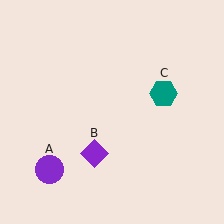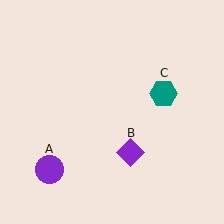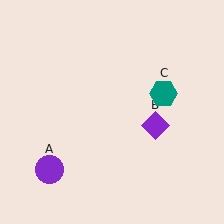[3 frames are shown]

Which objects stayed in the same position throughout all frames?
Purple circle (object A) and teal hexagon (object C) remained stationary.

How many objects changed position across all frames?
1 object changed position: purple diamond (object B).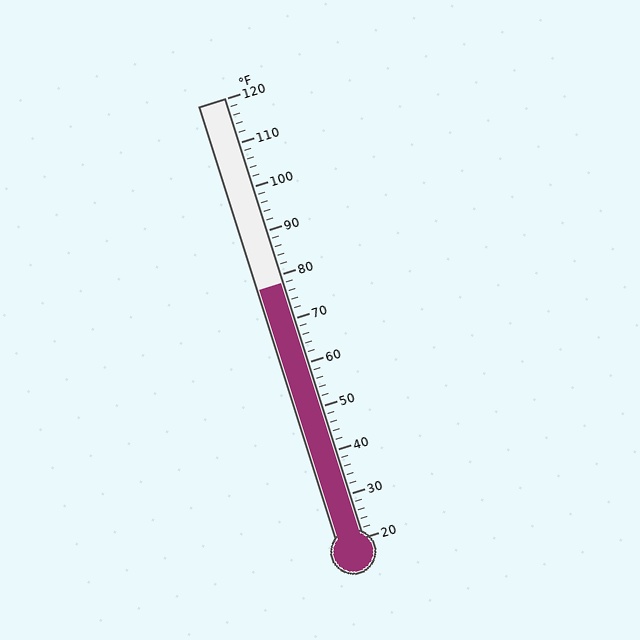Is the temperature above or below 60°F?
The temperature is above 60°F.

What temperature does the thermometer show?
The thermometer shows approximately 78°F.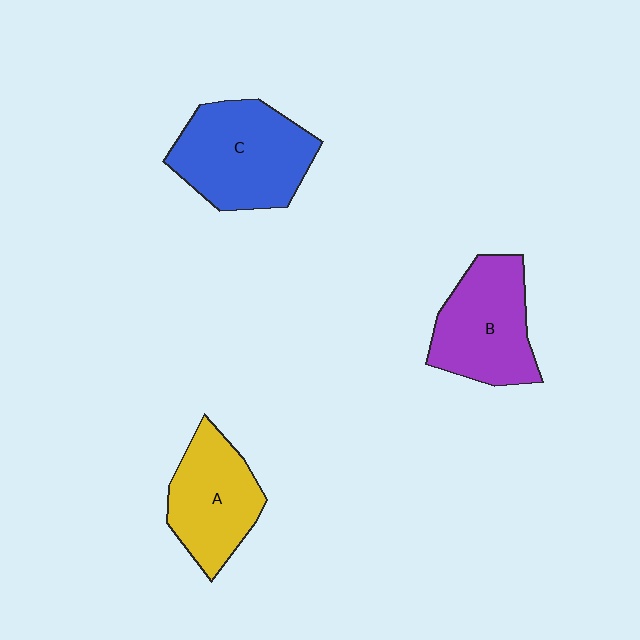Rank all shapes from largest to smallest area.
From largest to smallest: C (blue), B (purple), A (yellow).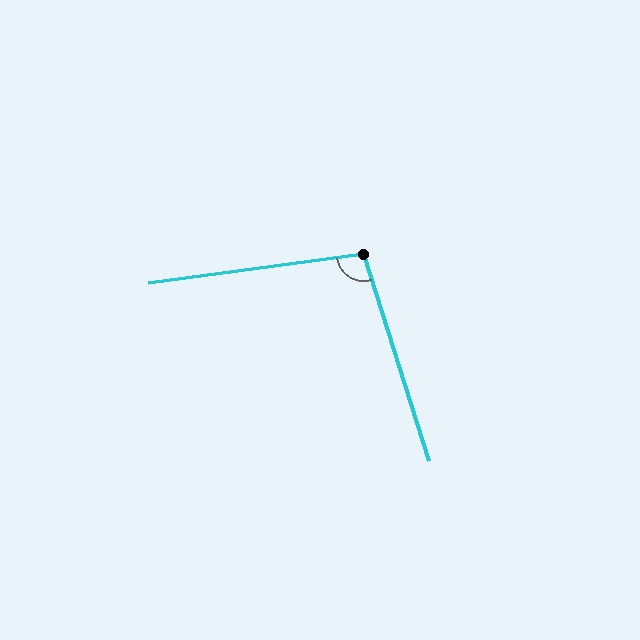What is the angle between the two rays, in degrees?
Approximately 100 degrees.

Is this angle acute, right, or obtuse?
It is obtuse.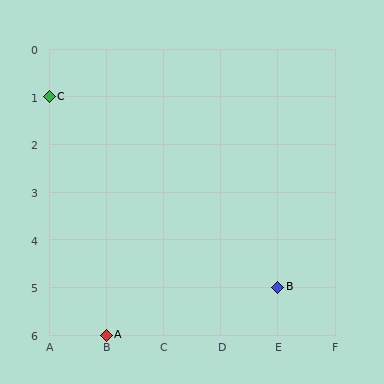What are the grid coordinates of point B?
Point B is at grid coordinates (E, 5).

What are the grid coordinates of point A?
Point A is at grid coordinates (B, 6).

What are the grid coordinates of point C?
Point C is at grid coordinates (A, 1).